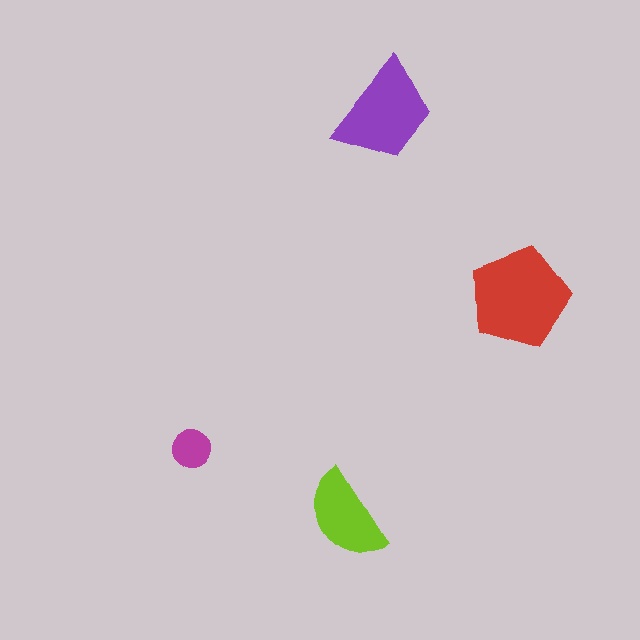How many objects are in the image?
There are 4 objects in the image.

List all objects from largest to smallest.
The red pentagon, the purple trapezoid, the lime semicircle, the magenta circle.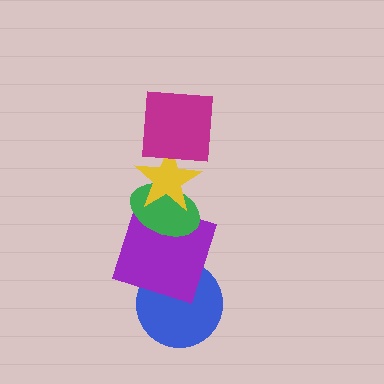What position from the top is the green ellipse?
The green ellipse is 3rd from the top.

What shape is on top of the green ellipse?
The yellow star is on top of the green ellipse.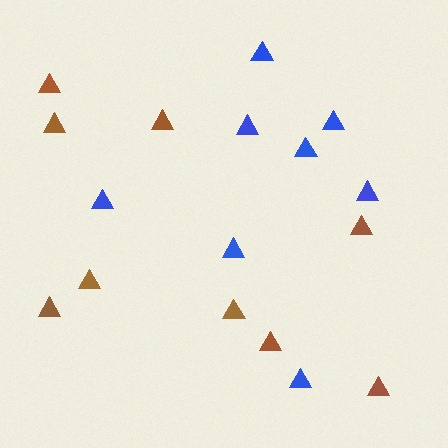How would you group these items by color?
There are 2 groups: one group of brown triangles (9) and one group of blue triangles (8).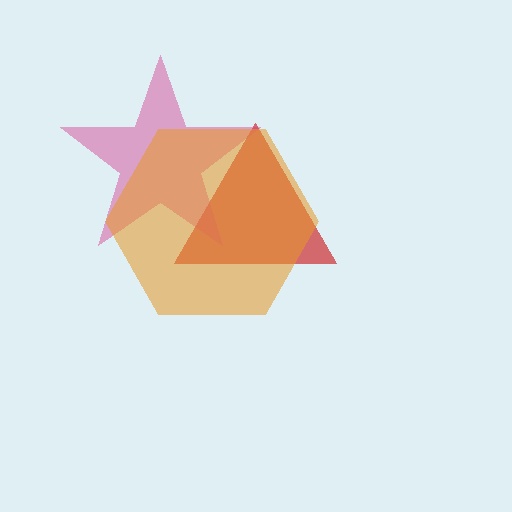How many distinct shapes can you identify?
There are 3 distinct shapes: a red triangle, a magenta star, an orange hexagon.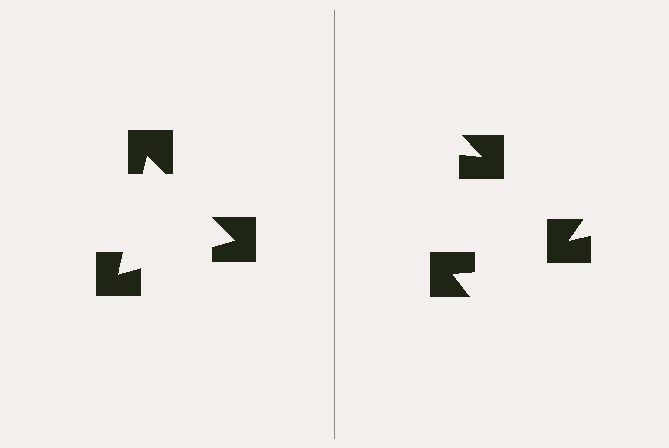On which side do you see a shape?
An illusory triangle appears on the left side. On the right side the wedge cuts are rotated, so no coherent shape forms.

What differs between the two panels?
The notched squares are positioned identically on both sides; only the wedge orientations differ. On the left they align to a triangle; on the right they are misaligned.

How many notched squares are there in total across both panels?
6 — 3 on each side.